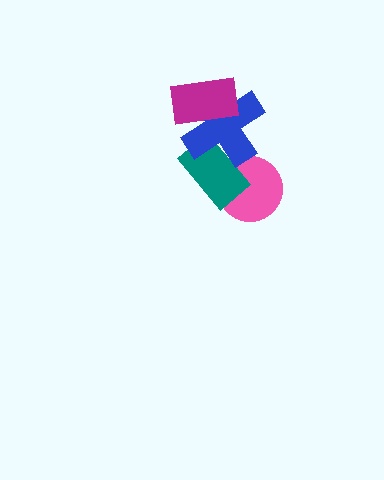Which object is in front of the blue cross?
The magenta rectangle is in front of the blue cross.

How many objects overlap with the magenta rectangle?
1 object overlaps with the magenta rectangle.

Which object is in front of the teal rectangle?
The blue cross is in front of the teal rectangle.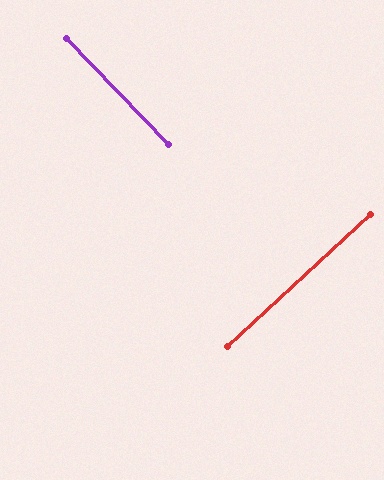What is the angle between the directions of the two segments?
Approximately 89 degrees.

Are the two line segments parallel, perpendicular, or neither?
Perpendicular — they meet at approximately 89°.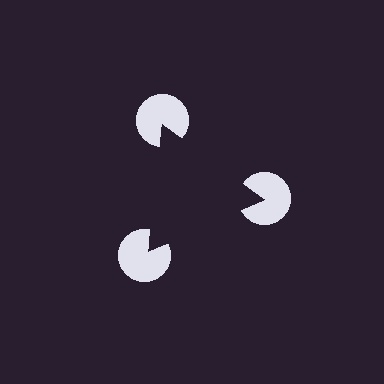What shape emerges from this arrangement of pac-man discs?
An illusory triangle — its edges are inferred from the aligned wedge cuts in the pac-man discs, not physically drawn.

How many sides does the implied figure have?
3 sides.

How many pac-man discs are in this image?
There are 3 — one at each vertex of the illusory triangle.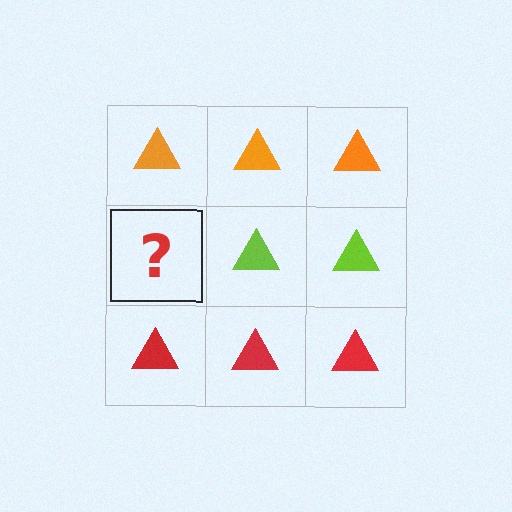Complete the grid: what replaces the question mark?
The question mark should be replaced with a lime triangle.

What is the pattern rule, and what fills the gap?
The rule is that each row has a consistent color. The gap should be filled with a lime triangle.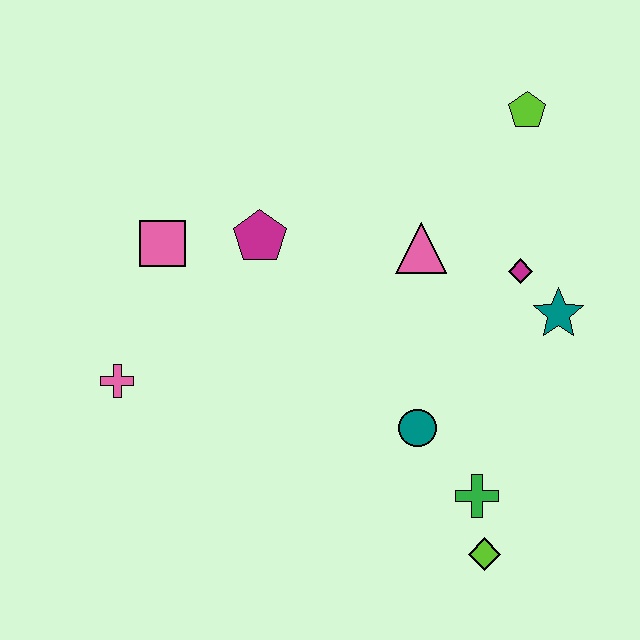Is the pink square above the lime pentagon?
No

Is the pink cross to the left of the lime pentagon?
Yes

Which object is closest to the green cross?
The lime diamond is closest to the green cross.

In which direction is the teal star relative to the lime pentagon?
The teal star is below the lime pentagon.